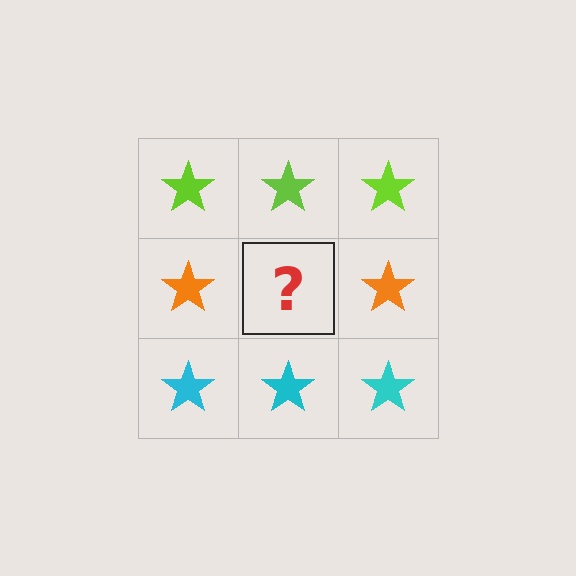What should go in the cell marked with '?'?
The missing cell should contain an orange star.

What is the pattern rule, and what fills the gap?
The rule is that each row has a consistent color. The gap should be filled with an orange star.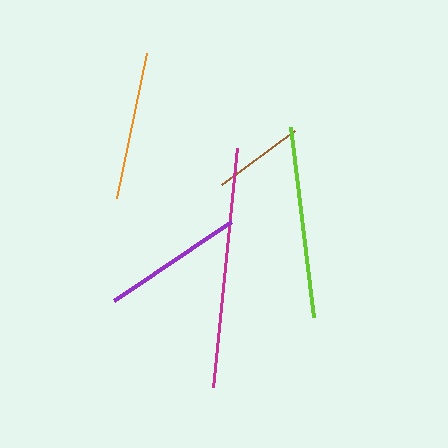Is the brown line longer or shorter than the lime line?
The lime line is longer than the brown line.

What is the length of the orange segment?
The orange segment is approximately 149 pixels long.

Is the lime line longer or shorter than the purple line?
The lime line is longer than the purple line.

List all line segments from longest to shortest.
From longest to shortest: magenta, lime, orange, purple, brown.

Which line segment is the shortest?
The brown line is the shortest at approximately 91 pixels.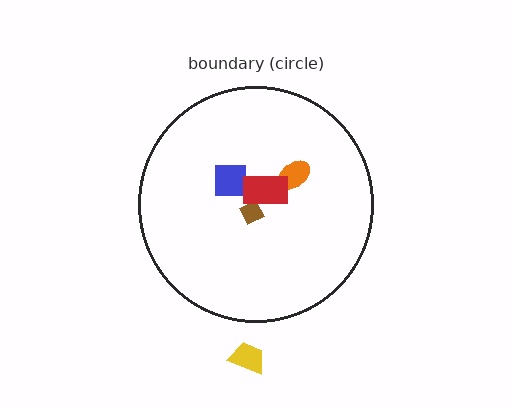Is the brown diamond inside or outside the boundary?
Inside.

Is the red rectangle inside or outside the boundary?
Inside.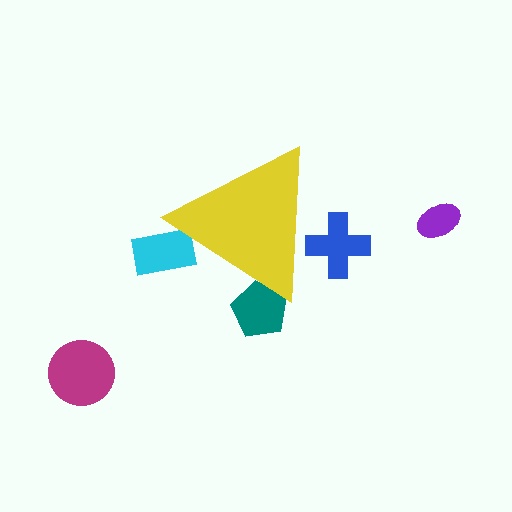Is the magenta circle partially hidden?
No, the magenta circle is fully visible.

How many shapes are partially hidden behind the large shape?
3 shapes are partially hidden.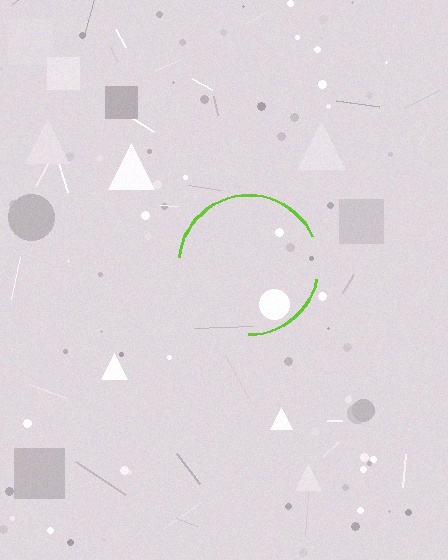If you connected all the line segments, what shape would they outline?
They would outline a circle.